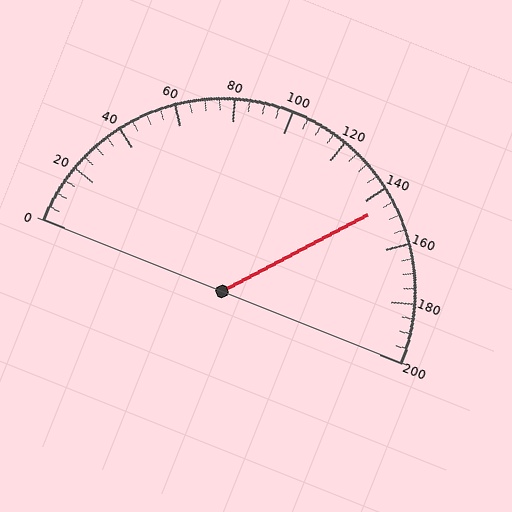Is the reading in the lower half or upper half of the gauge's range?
The reading is in the upper half of the range (0 to 200).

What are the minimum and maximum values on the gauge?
The gauge ranges from 0 to 200.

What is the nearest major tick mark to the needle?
The nearest major tick mark is 140.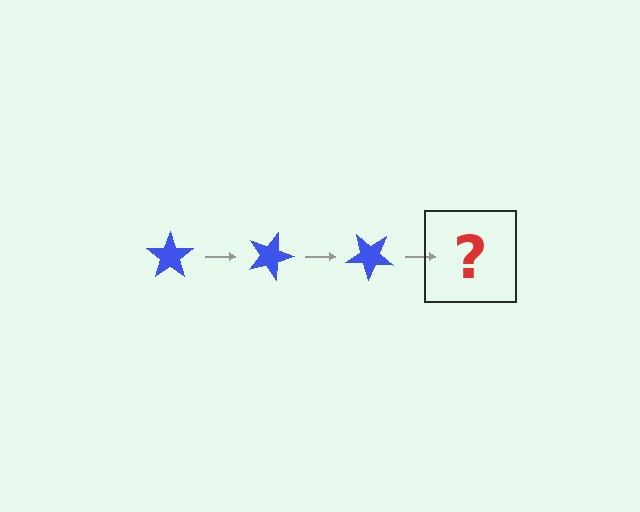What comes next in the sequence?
The next element should be a blue star rotated 60 degrees.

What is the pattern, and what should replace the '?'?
The pattern is that the star rotates 20 degrees each step. The '?' should be a blue star rotated 60 degrees.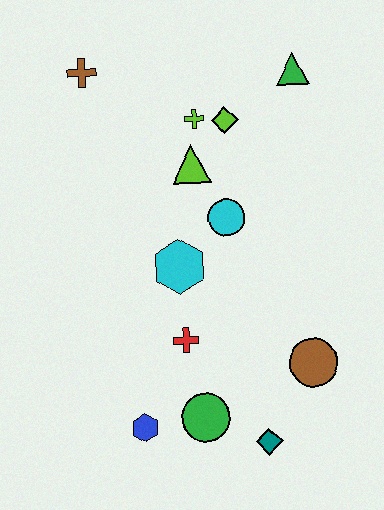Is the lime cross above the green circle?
Yes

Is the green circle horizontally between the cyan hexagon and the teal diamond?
Yes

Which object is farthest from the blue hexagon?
The green triangle is farthest from the blue hexagon.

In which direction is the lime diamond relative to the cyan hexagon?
The lime diamond is above the cyan hexagon.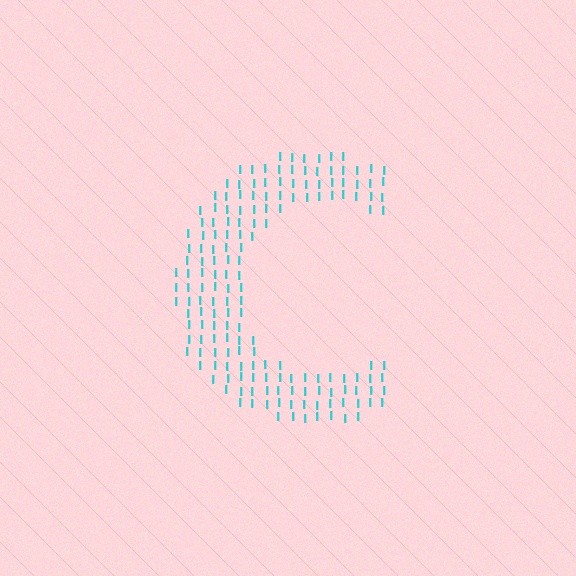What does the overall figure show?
The overall figure shows the letter C.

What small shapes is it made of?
It is made of small letter I's.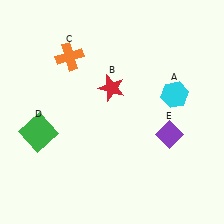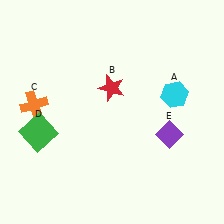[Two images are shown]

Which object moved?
The orange cross (C) moved down.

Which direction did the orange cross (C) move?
The orange cross (C) moved down.